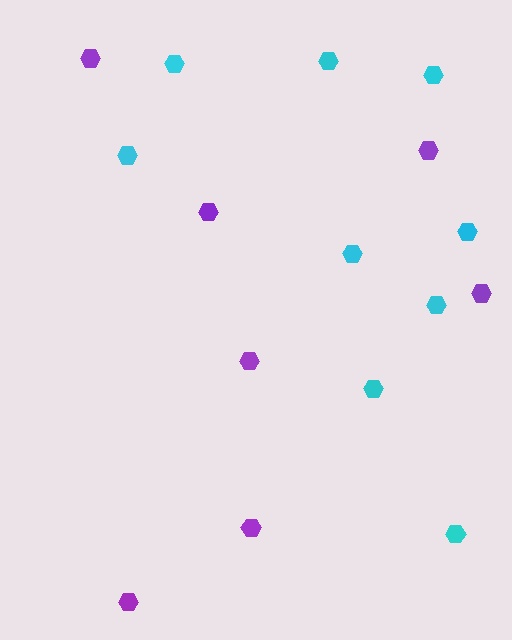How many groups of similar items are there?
There are 2 groups: one group of cyan hexagons (9) and one group of purple hexagons (7).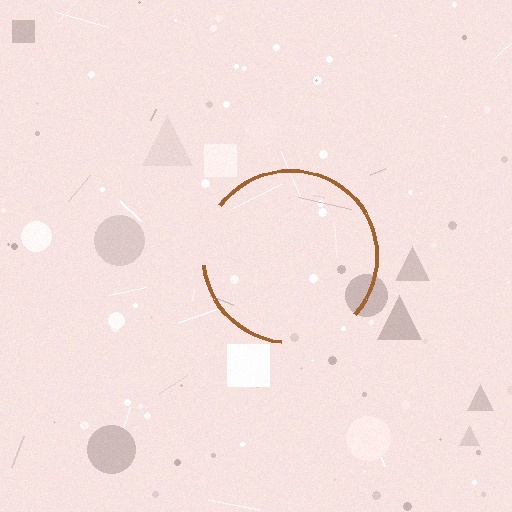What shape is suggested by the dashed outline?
The dashed outline suggests a circle.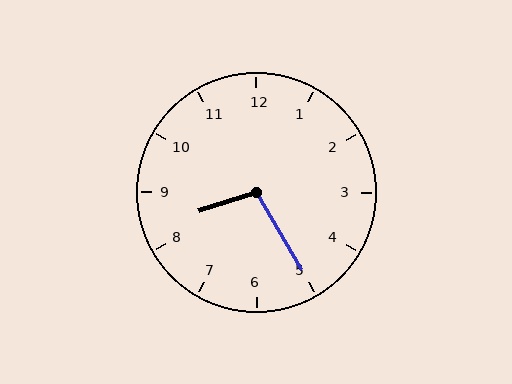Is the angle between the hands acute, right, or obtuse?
It is obtuse.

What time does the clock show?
8:25.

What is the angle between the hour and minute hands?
Approximately 102 degrees.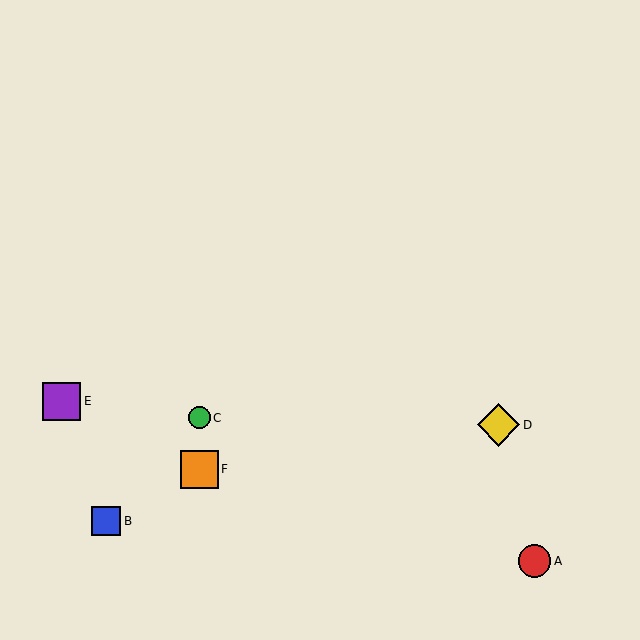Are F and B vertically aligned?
No, F is at x≈199 and B is at x≈106.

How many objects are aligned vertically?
2 objects (C, F) are aligned vertically.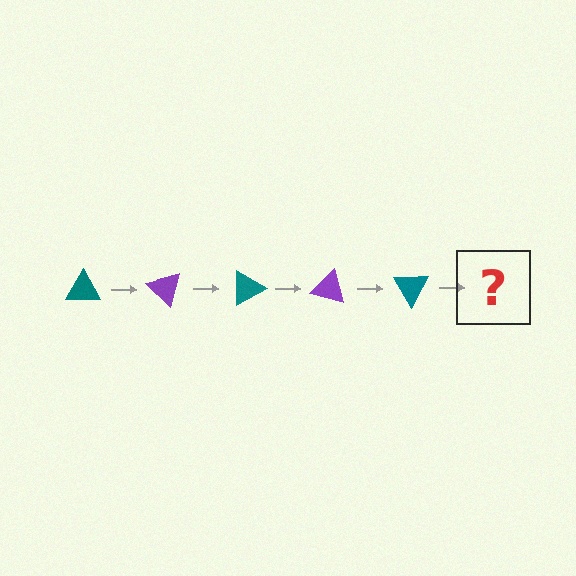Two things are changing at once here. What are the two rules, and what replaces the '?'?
The two rules are that it rotates 45 degrees each step and the color cycles through teal and purple. The '?' should be a purple triangle, rotated 225 degrees from the start.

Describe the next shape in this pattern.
It should be a purple triangle, rotated 225 degrees from the start.